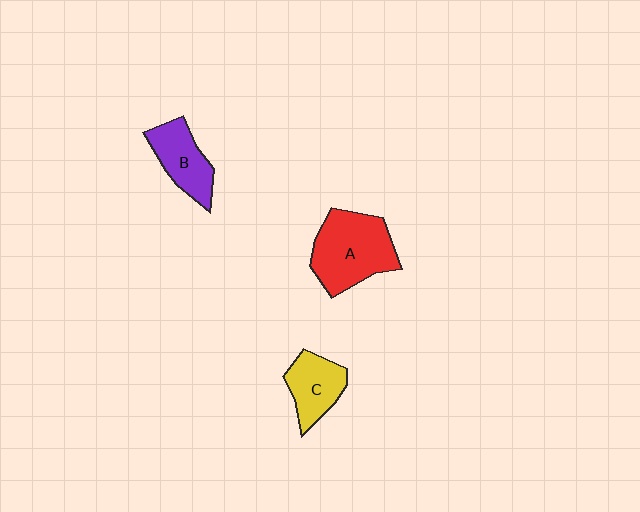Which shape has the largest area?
Shape A (red).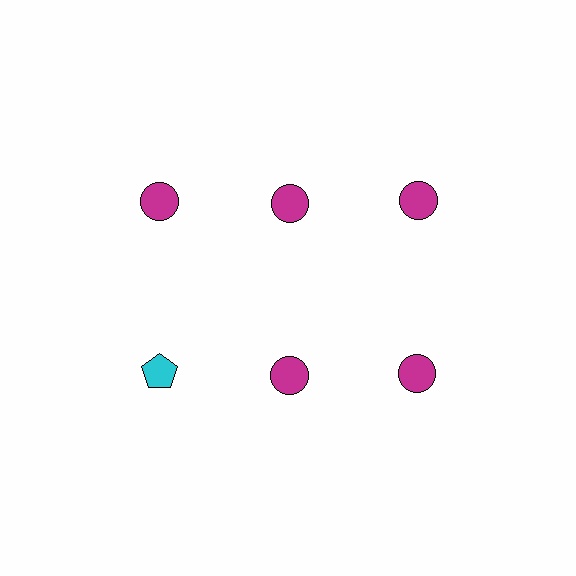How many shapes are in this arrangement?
There are 6 shapes arranged in a grid pattern.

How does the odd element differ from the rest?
It differs in both color (cyan instead of magenta) and shape (pentagon instead of circle).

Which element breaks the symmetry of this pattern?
The cyan pentagon in the second row, leftmost column breaks the symmetry. All other shapes are magenta circles.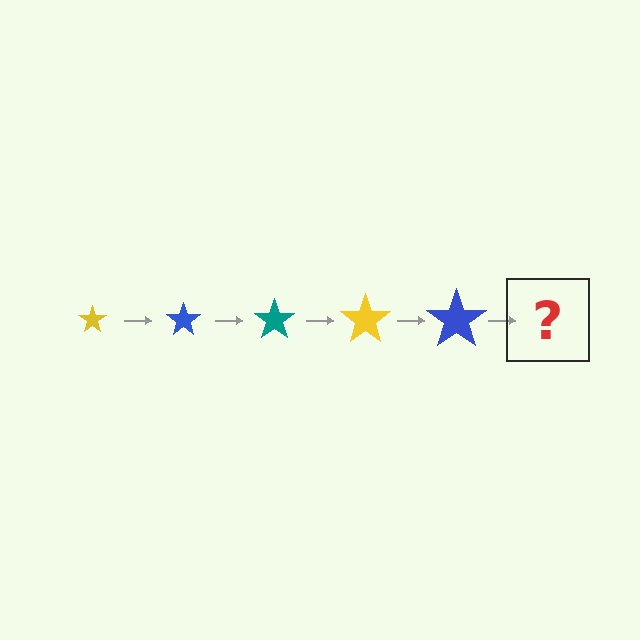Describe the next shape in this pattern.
It should be a teal star, larger than the previous one.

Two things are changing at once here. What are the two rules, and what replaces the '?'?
The two rules are that the star grows larger each step and the color cycles through yellow, blue, and teal. The '?' should be a teal star, larger than the previous one.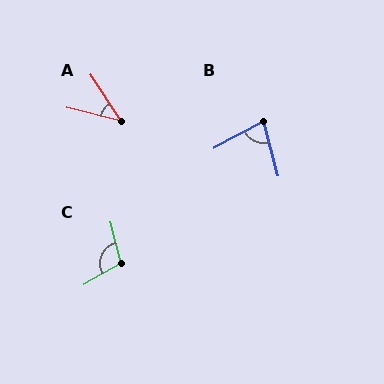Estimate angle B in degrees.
Approximately 76 degrees.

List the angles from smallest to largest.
A (43°), B (76°), C (105°).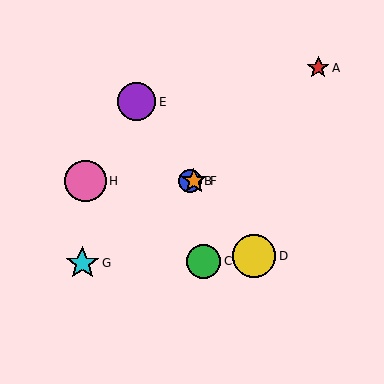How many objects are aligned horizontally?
3 objects (B, F, H) are aligned horizontally.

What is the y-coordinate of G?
Object G is at y≈263.